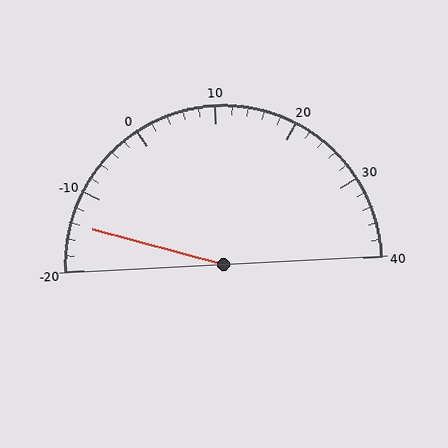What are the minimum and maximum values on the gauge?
The gauge ranges from -20 to 40.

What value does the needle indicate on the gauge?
The needle indicates approximately -14.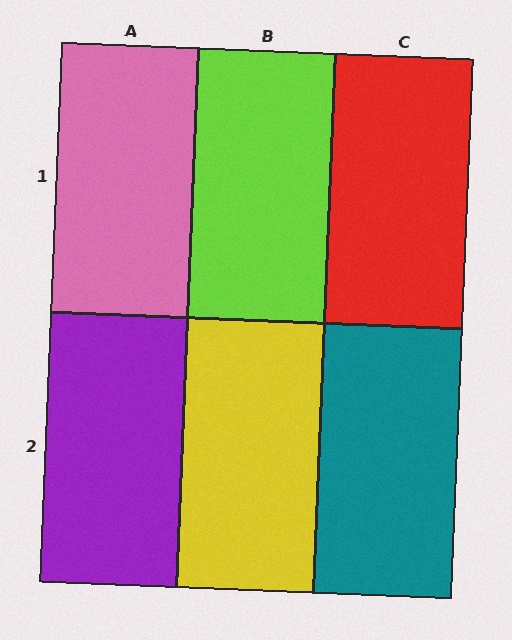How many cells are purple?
1 cell is purple.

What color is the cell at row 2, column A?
Purple.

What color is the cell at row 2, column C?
Teal.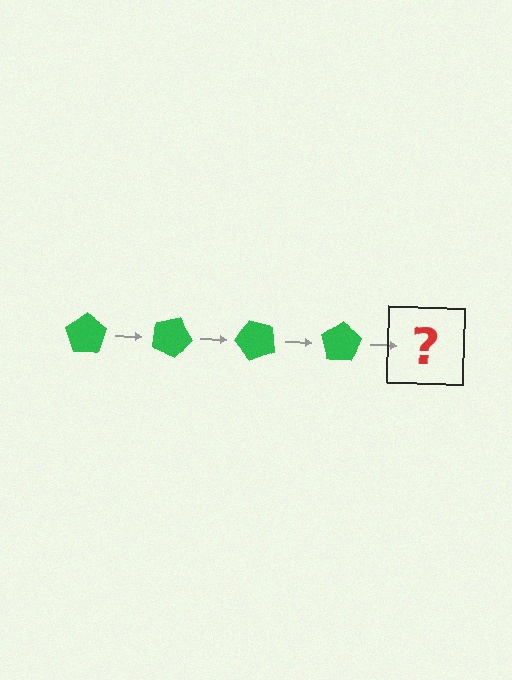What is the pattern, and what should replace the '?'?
The pattern is that the pentagon rotates 25 degrees each step. The '?' should be a green pentagon rotated 100 degrees.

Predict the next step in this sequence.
The next step is a green pentagon rotated 100 degrees.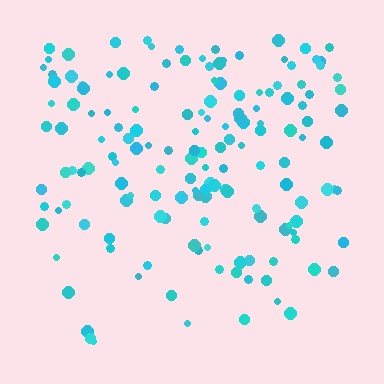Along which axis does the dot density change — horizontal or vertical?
Vertical.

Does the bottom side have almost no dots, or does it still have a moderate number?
Still a moderate number, just noticeably fewer than the top.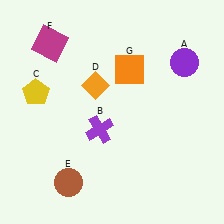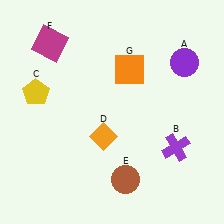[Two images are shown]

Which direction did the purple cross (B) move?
The purple cross (B) moved right.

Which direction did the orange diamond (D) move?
The orange diamond (D) moved down.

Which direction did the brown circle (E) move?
The brown circle (E) moved right.